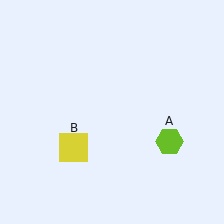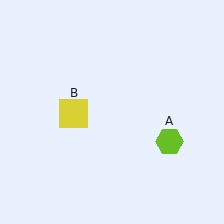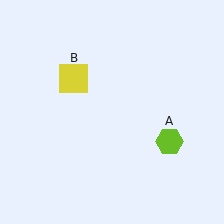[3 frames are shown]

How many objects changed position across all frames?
1 object changed position: yellow square (object B).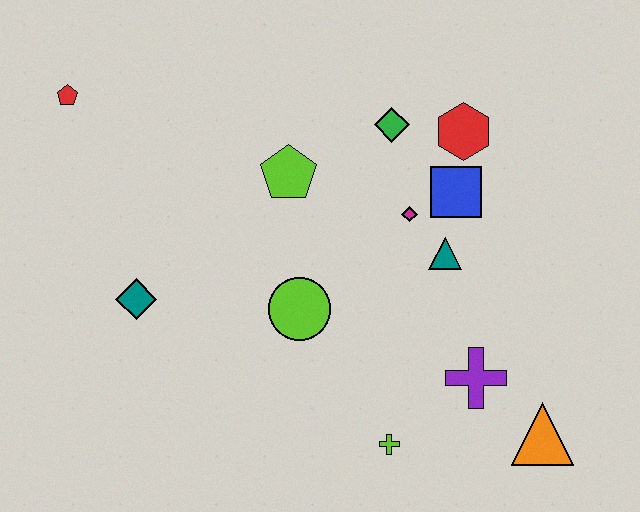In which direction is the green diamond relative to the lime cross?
The green diamond is above the lime cross.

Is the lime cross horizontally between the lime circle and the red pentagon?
No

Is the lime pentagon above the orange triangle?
Yes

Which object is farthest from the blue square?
The red pentagon is farthest from the blue square.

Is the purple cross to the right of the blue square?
Yes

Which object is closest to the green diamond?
The red hexagon is closest to the green diamond.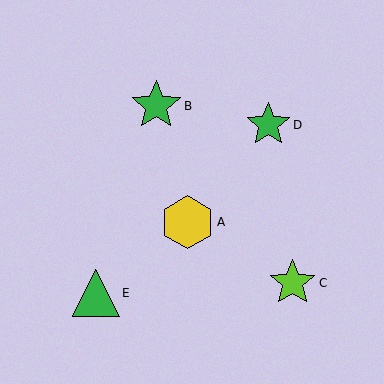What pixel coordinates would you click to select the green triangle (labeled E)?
Click at (96, 293) to select the green triangle E.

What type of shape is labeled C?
Shape C is a lime star.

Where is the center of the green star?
The center of the green star is at (268, 125).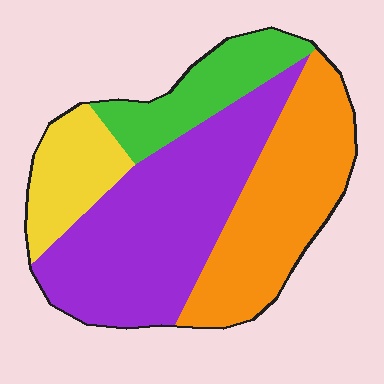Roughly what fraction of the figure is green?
Green covers 15% of the figure.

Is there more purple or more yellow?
Purple.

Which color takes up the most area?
Purple, at roughly 40%.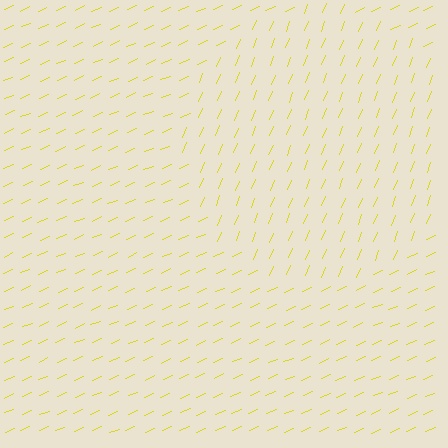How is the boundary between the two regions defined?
The boundary is defined purely by a change in line orientation (approximately 45 degrees difference). All lines are the same color and thickness.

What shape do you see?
I see a circle.